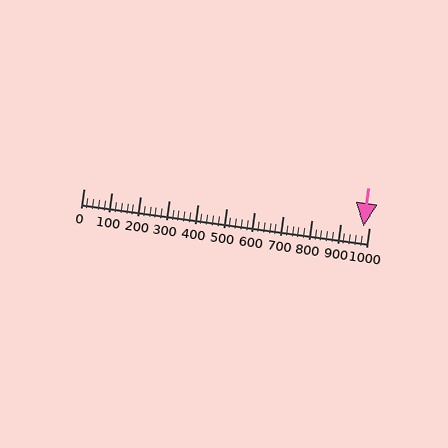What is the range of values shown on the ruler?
The ruler shows values from 0 to 1000.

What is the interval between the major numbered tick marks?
The major tick marks are spaced 100 units apart.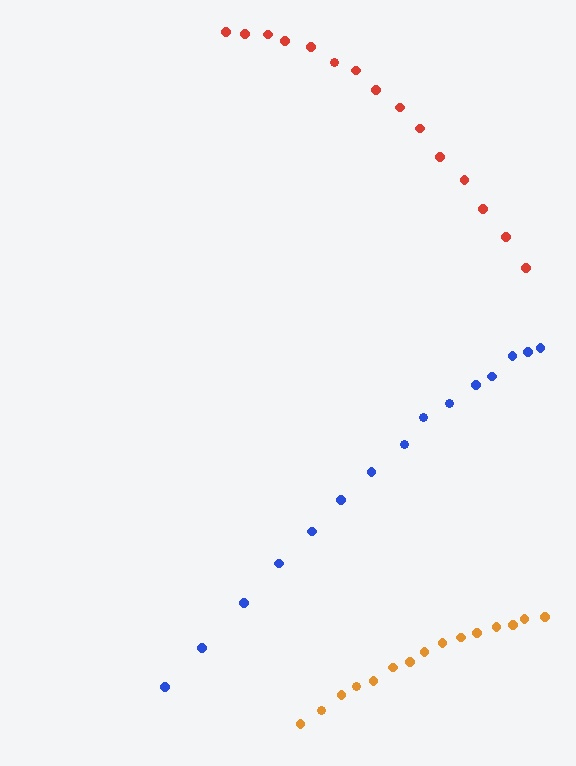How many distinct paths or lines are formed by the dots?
There are 3 distinct paths.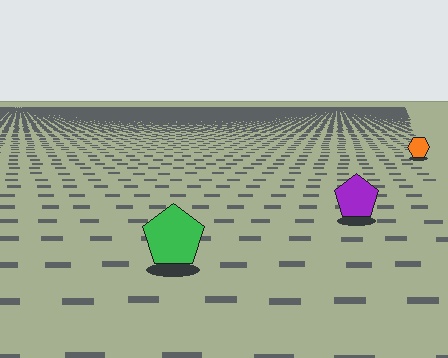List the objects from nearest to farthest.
From nearest to farthest: the green pentagon, the purple pentagon, the orange hexagon.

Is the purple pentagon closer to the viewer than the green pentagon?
No. The green pentagon is closer — you can tell from the texture gradient: the ground texture is coarser near it.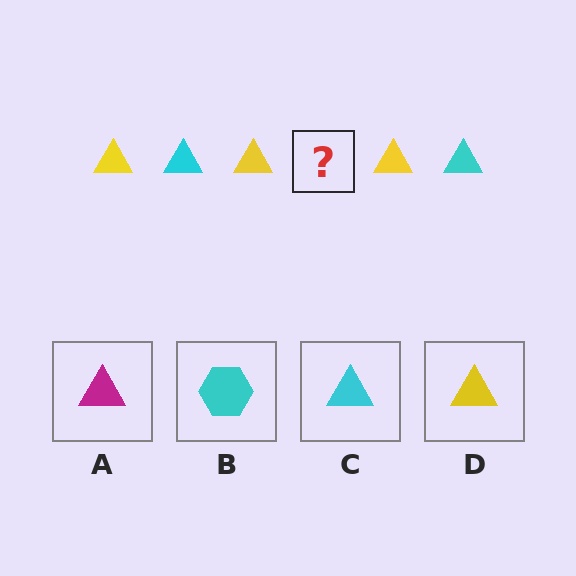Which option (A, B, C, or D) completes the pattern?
C.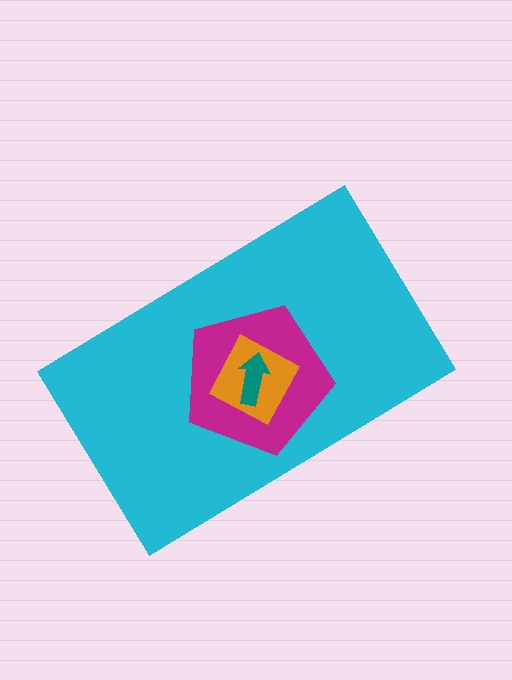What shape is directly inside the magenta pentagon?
The orange square.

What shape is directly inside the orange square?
The teal arrow.